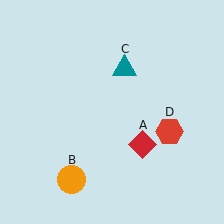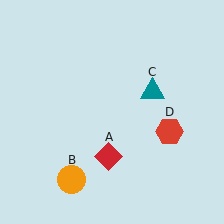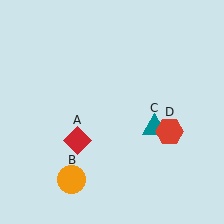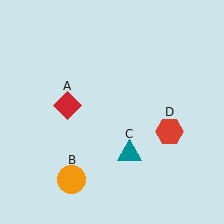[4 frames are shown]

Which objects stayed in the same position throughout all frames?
Orange circle (object B) and red hexagon (object D) remained stationary.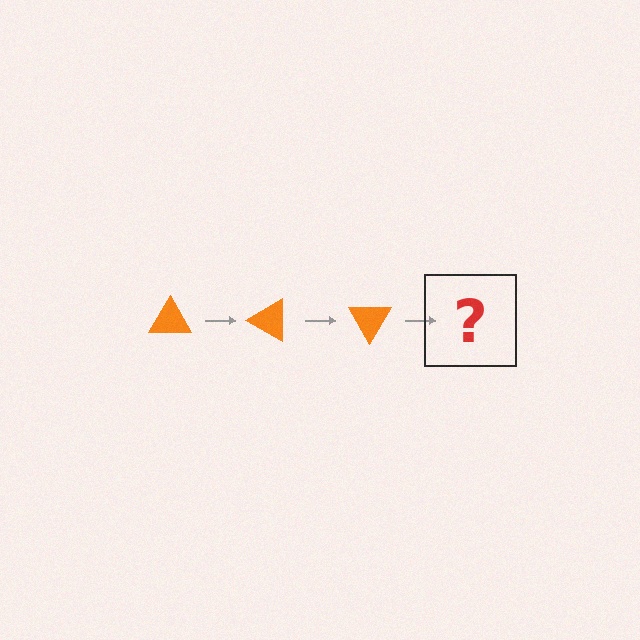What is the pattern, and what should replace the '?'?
The pattern is that the triangle rotates 30 degrees each step. The '?' should be an orange triangle rotated 90 degrees.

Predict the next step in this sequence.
The next step is an orange triangle rotated 90 degrees.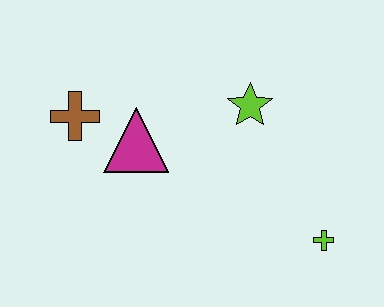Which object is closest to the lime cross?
The lime star is closest to the lime cross.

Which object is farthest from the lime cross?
The brown cross is farthest from the lime cross.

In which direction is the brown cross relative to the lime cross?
The brown cross is to the left of the lime cross.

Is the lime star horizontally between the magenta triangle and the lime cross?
Yes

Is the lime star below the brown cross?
No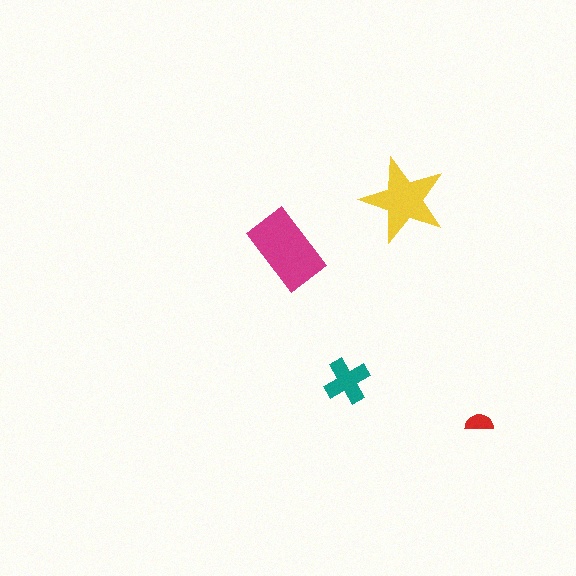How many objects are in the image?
There are 4 objects in the image.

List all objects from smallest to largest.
The red semicircle, the teal cross, the yellow star, the magenta rectangle.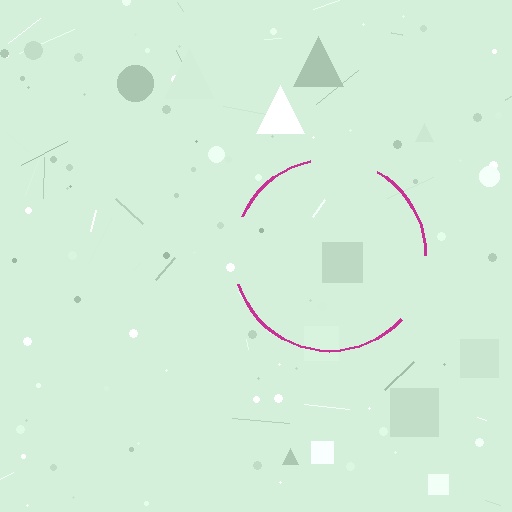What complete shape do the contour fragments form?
The contour fragments form a circle.